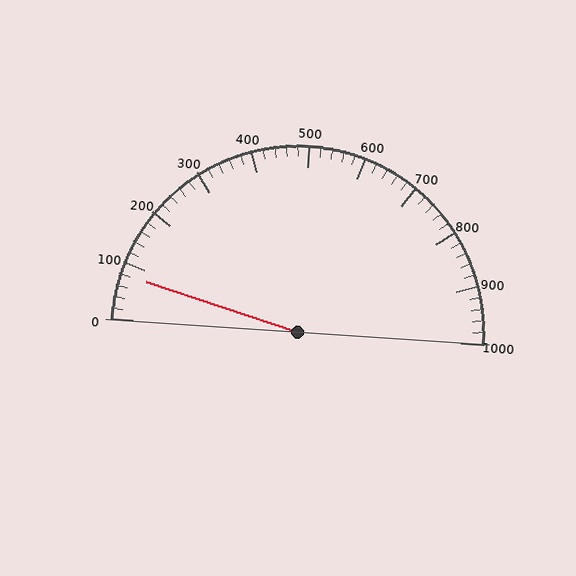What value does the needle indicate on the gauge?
The needle indicates approximately 80.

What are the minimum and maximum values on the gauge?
The gauge ranges from 0 to 1000.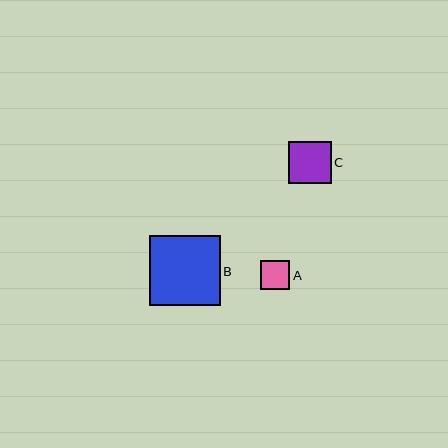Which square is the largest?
Square B is the largest with a size of approximately 71 pixels.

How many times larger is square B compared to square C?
Square B is approximately 1.7 times the size of square C.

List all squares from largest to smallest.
From largest to smallest: B, C, A.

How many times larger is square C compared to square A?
Square C is approximately 1.5 times the size of square A.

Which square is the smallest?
Square A is the smallest with a size of approximately 29 pixels.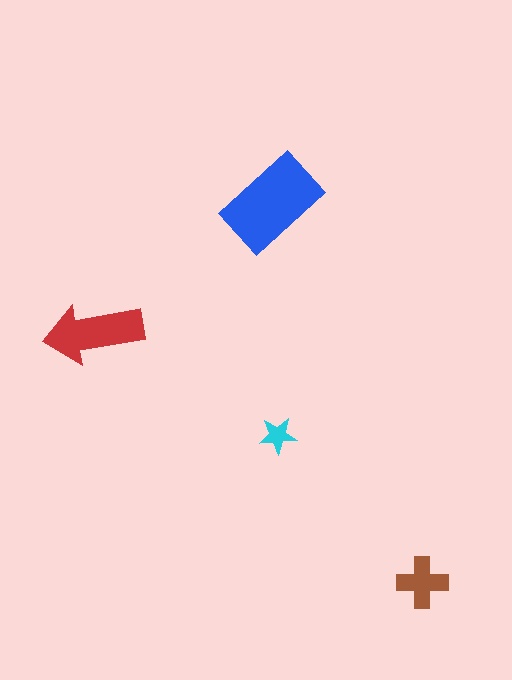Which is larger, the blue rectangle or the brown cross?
The blue rectangle.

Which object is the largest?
The blue rectangle.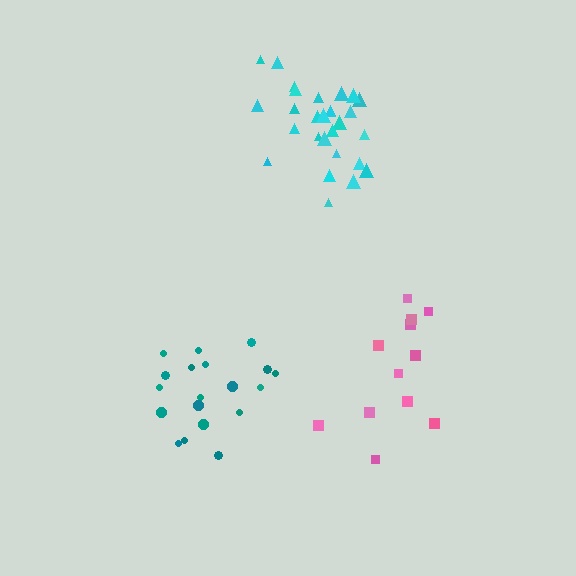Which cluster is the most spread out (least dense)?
Pink.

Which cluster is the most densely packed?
Cyan.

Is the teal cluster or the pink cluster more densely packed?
Teal.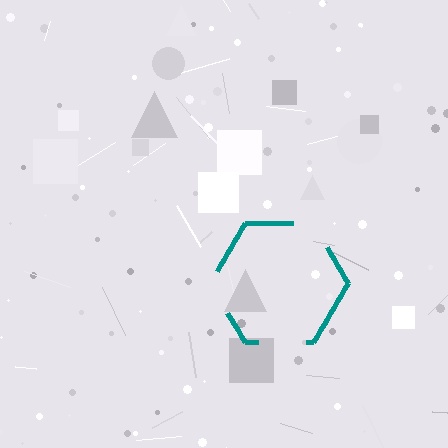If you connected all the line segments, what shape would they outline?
They would outline a hexagon.